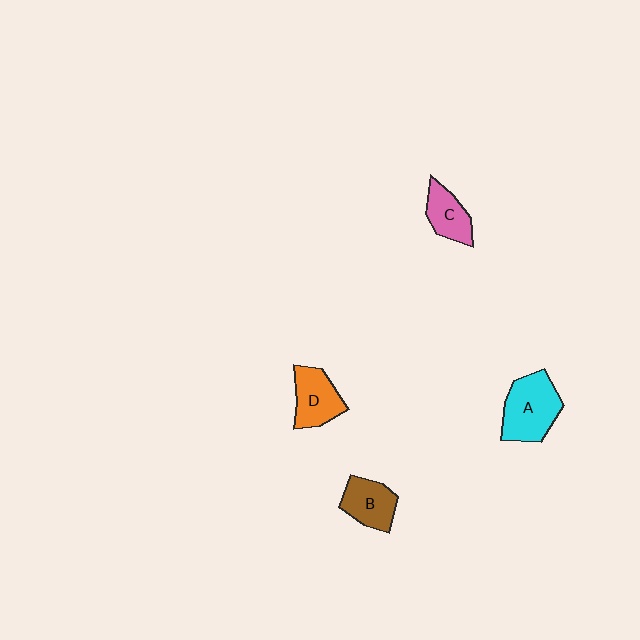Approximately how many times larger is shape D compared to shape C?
Approximately 1.2 times.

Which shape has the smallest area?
Shape C (pink).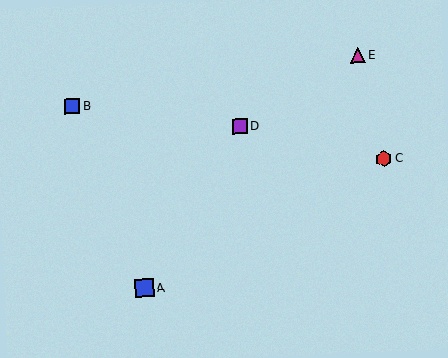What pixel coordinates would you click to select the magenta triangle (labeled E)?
Click at (358, 55) to select the magenta triangle E.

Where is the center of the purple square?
The center of the purple square is at (240, 127).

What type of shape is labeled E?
Shape E is a magenta triangle.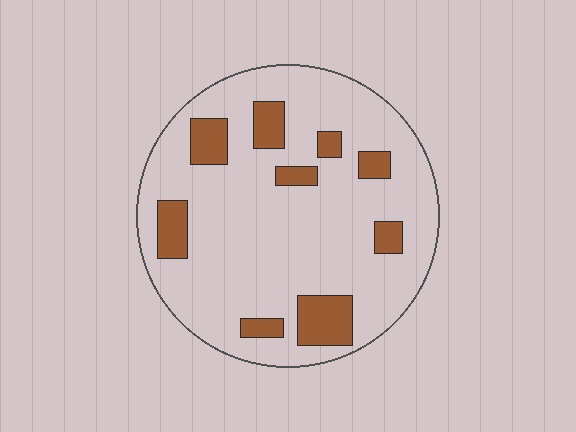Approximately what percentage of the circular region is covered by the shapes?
Approximately 15%.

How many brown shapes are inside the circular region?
9.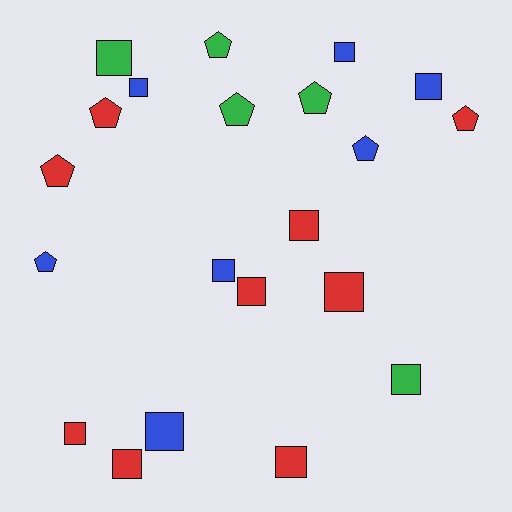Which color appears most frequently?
Red, with 9 objects.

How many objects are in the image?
There are 21 objects.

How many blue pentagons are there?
There are 2 blue pentagons.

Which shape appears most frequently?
Square, with 13 objects.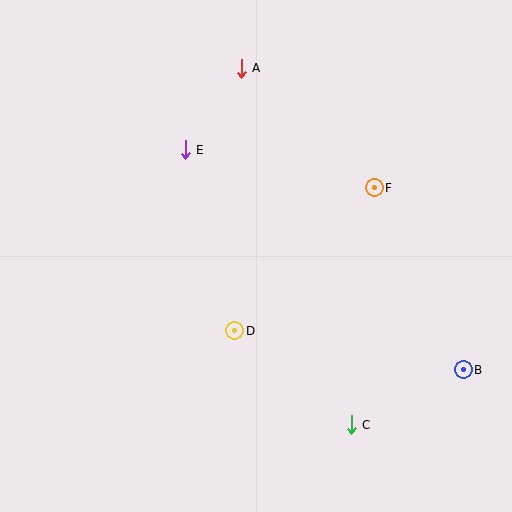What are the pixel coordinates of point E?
Point E is at (185, 150).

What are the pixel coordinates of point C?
Point C is at (351, 425).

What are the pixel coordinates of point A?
Point A is at (241, 68).